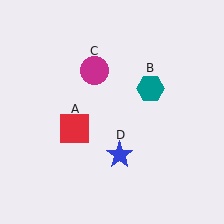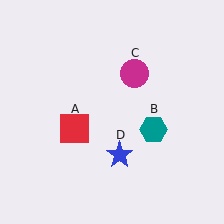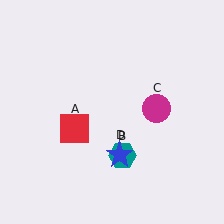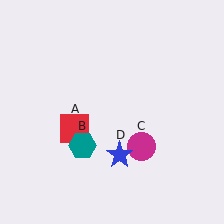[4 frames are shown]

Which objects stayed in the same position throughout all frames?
Red square (object A) and blue star (object D) remained stationary.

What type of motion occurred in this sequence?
The teal hexagon (object B), magenta circle (object C) rotated clockwise around the center of the scene.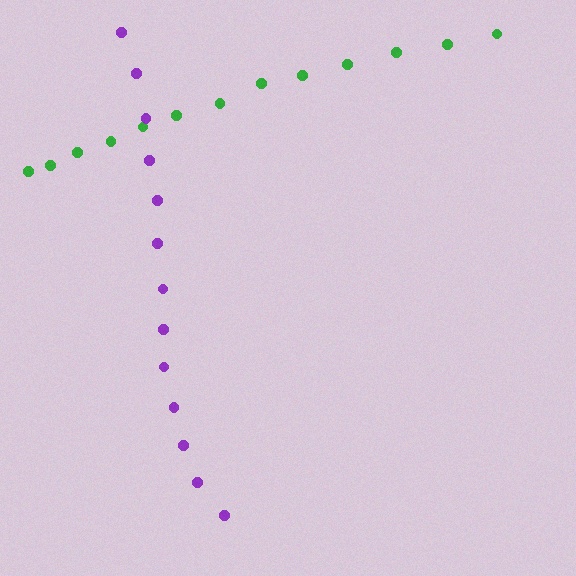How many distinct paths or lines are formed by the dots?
There are 2 distinct paths.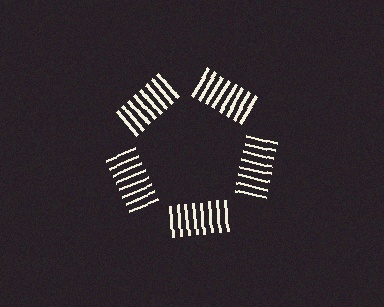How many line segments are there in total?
40 — 8 along each of the 5 edges.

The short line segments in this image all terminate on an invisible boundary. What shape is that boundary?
An illusory pentagon — the line segments terminate on its edges but no continuous stroke is drawn.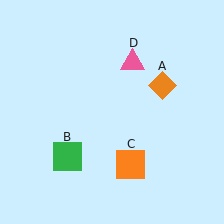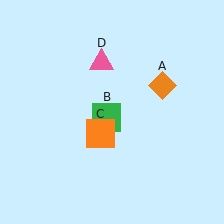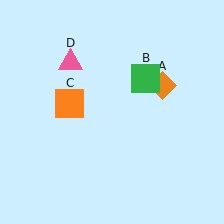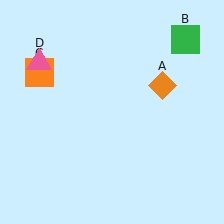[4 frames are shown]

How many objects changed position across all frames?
3 objects changed position: green square (object B), orange square (object C), pink triangle (object D).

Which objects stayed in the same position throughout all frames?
Orange diamond (object A) remained stationary.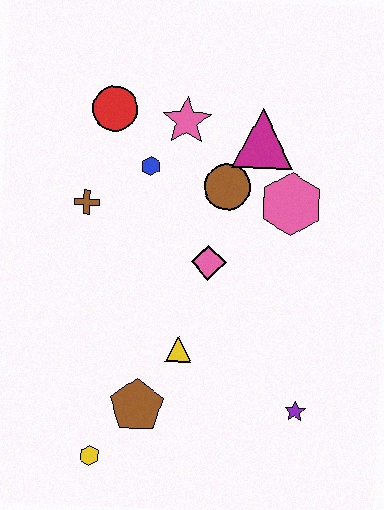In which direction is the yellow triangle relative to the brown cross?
The yellow triangle is below the brown cross.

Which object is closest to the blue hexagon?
The pink star is closest to the blue hexagon.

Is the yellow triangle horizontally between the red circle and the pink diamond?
Yes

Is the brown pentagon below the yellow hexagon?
No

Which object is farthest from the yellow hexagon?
The magenta triangle is farthest from the yellow hexagon.